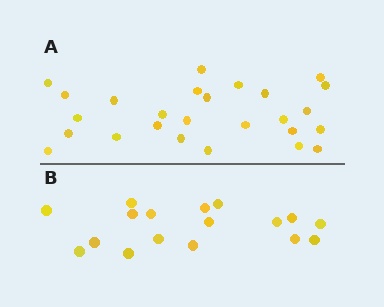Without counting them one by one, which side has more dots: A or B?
Region A (the top region) has more dots.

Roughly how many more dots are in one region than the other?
Region A has roughly 8 or so more dots than region B.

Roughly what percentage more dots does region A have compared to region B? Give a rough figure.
About 55% more.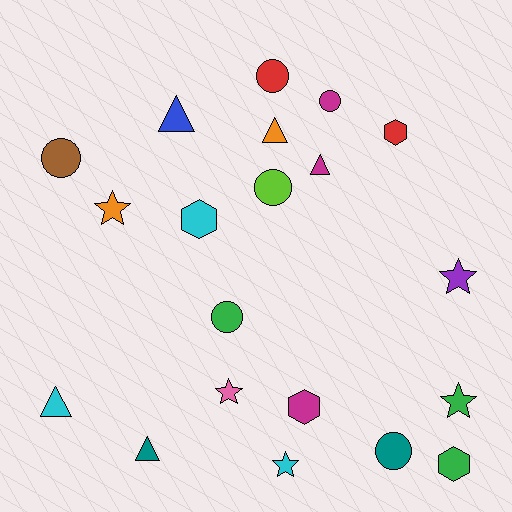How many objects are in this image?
There are 20 objects.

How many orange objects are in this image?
There are 2 orange objects.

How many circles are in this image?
There are 6 circles.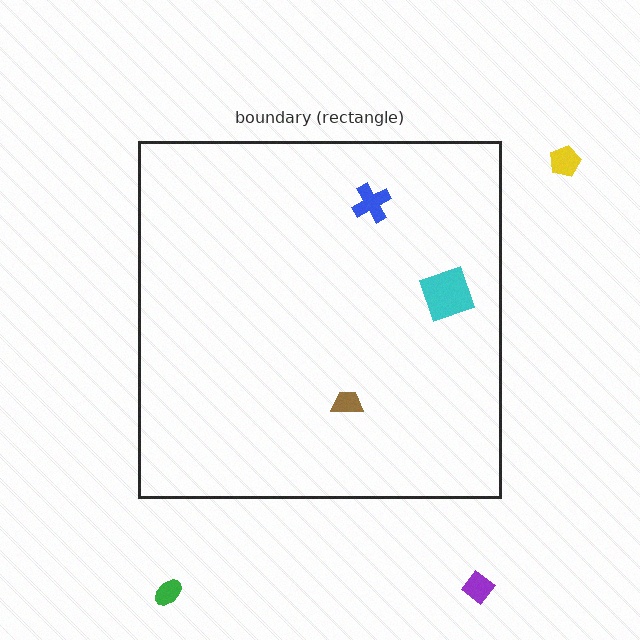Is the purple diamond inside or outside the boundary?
Outside.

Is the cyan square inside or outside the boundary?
Inside.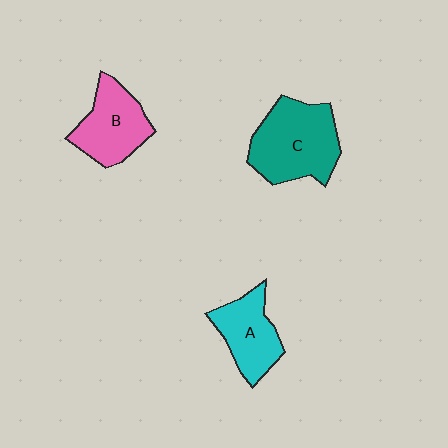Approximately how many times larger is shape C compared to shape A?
Approximately 1.5 times.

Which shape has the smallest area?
Shape A (cyan).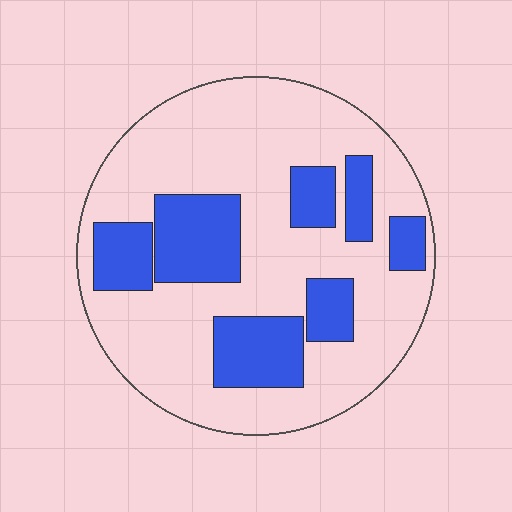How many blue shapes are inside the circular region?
7.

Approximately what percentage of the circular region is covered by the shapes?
Approximately 30%.